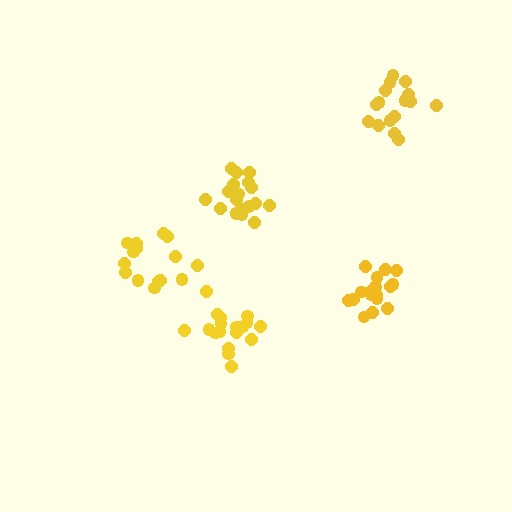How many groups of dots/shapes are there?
There are 5 groups.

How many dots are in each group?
Group 1: 18 dots, Group 2: 15 dots, Group 3: 19 dots, Group 4: 18 dots, Group 5: 16 dots (86 total).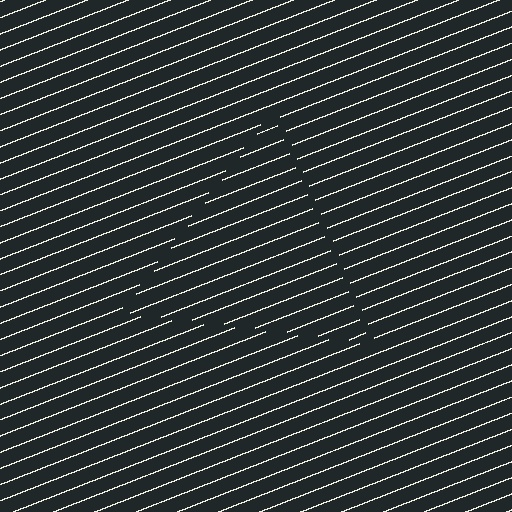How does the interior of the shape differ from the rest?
The interior of the shape contains the same grating, shifted by half a period — the contour is defined by the phase discontinuity where line-ends from the inner and outer gratings abut.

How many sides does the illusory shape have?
3 sides — the line-ends trace a triangle.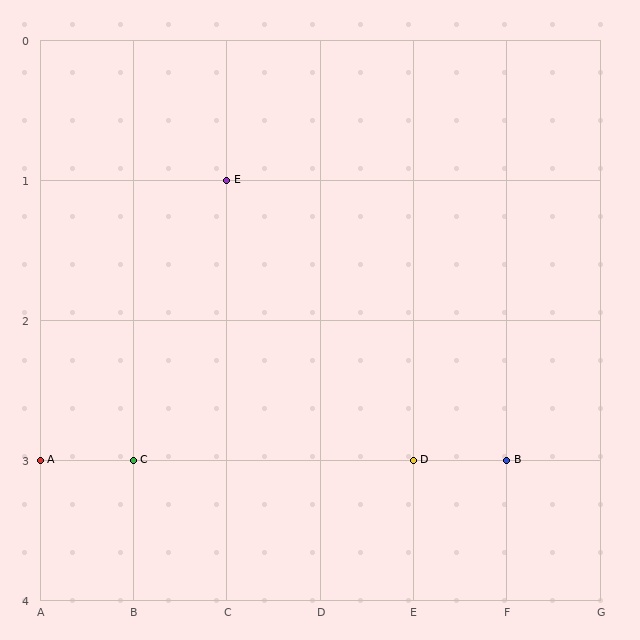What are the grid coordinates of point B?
Point B is at grid coordinates (F, 3).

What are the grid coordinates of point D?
Point D is at grid coordinates (E, 3).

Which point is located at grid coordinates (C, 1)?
Point E is at (C, 1).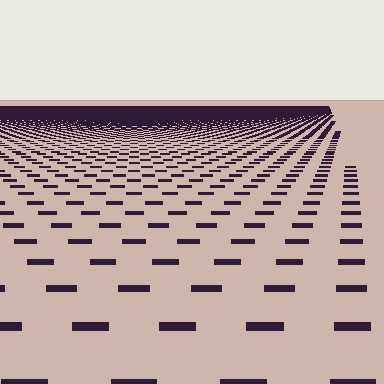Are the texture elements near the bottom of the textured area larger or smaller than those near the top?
Larger. Near the bottom, elements are closer to the viewer and appear at a bigger on-screen size.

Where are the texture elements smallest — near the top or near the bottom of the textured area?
Near the top.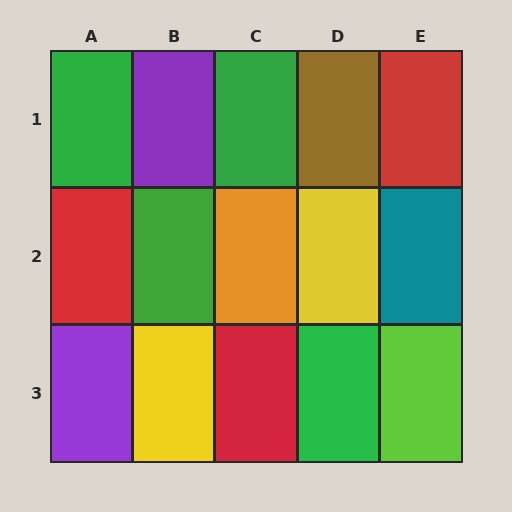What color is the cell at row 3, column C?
Red.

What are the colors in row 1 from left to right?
Green, purple, green, brown, red.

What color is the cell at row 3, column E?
Lime.